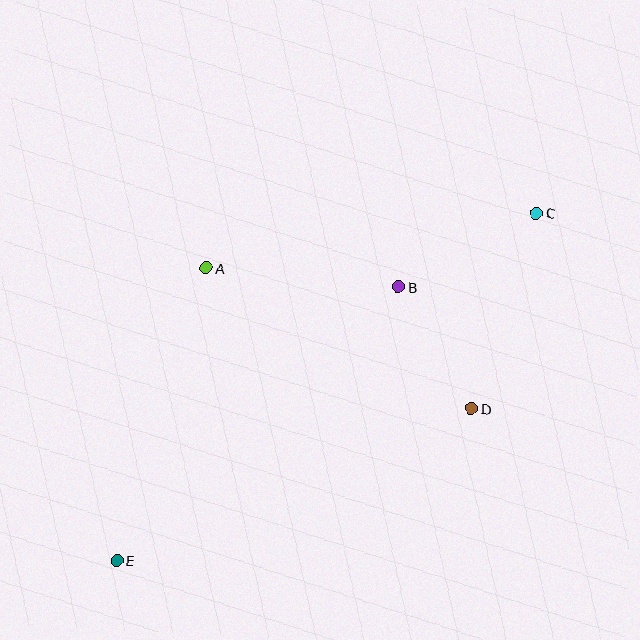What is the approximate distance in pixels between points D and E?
The distance between D and E is approximately 385 pixels.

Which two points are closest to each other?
Points B and D are closest to each other.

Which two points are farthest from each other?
Points C and E are farthest from each other.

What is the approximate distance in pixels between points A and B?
The distance between A and B is approximately 193 pixels.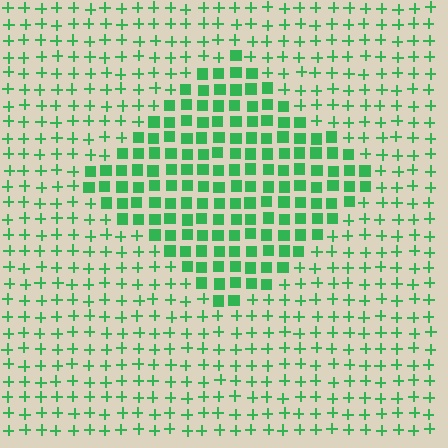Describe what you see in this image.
The image is filled with small green elements arranged in a uniform grid. A diamond-shaped region contains squares, while the surrounding area contains plus signs. The boundary is defined purely by the change in element shape.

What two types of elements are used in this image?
The image uses squares inside the diamond region and plus signs outside it.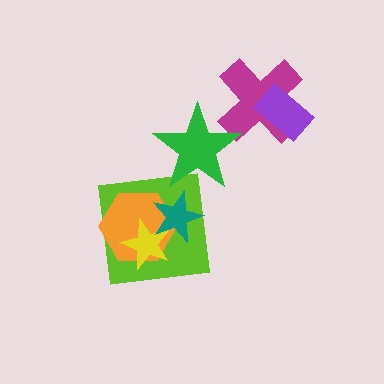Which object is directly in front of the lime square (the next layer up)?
The orange hexagon is directly in front of the lime square.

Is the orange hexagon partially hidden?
Yes, it is partially covered by another shape.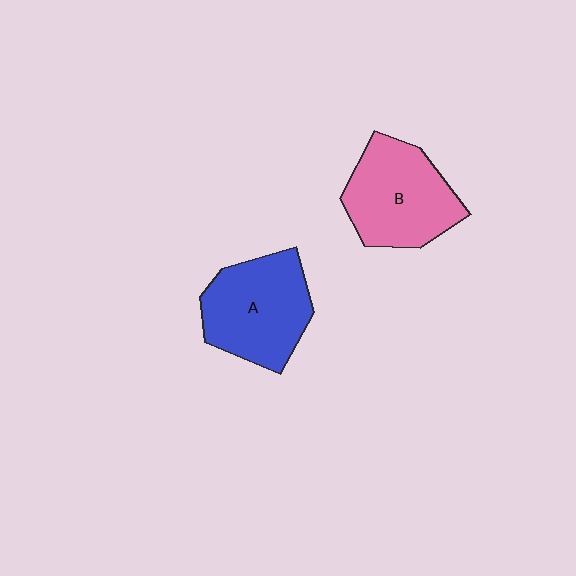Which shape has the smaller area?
Shape B (pink).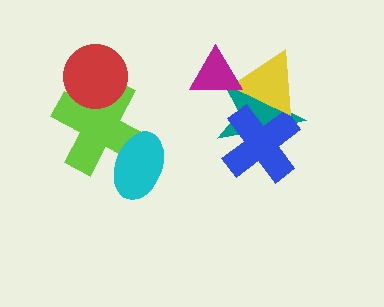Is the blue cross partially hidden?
Yes, it is partially covered by another shape.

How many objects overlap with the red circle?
1 object overlaps with the red circle.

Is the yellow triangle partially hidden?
Yes, it is partially covered by another shape.